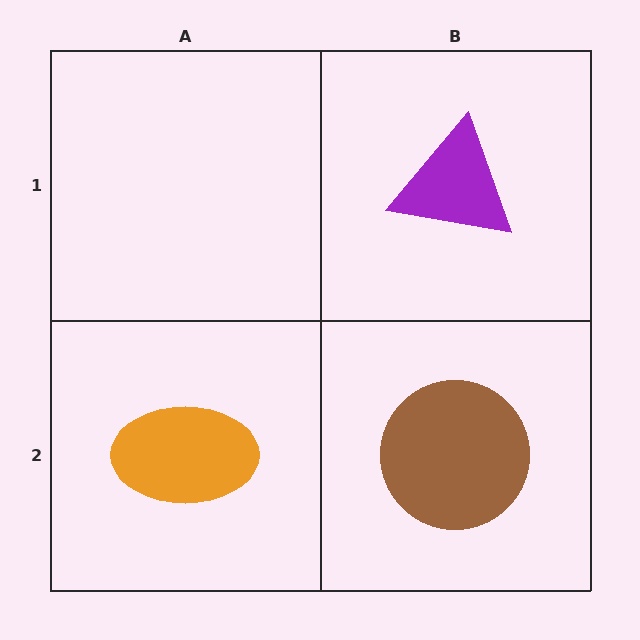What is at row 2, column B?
A brown circle.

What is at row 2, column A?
An orange ellipse.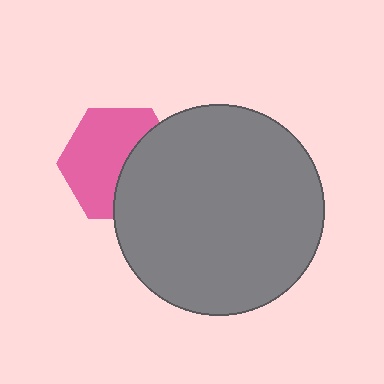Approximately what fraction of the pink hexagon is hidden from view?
Roughly 40% of the pink hexagon is hidden behind the gray circle.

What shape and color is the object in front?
The object in front is a gray circle.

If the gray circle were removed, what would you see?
You would see the complete pink hexagon.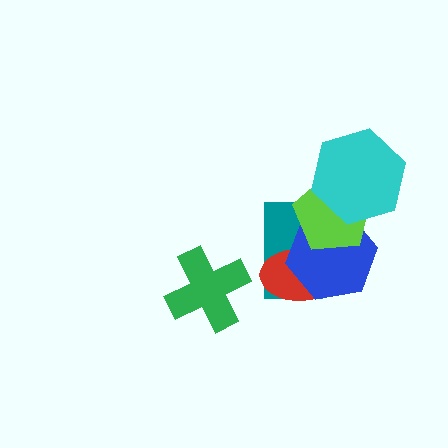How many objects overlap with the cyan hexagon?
2 objects overlap with the cyan hexagon.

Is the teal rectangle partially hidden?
Yes, it is partially covered by another shape.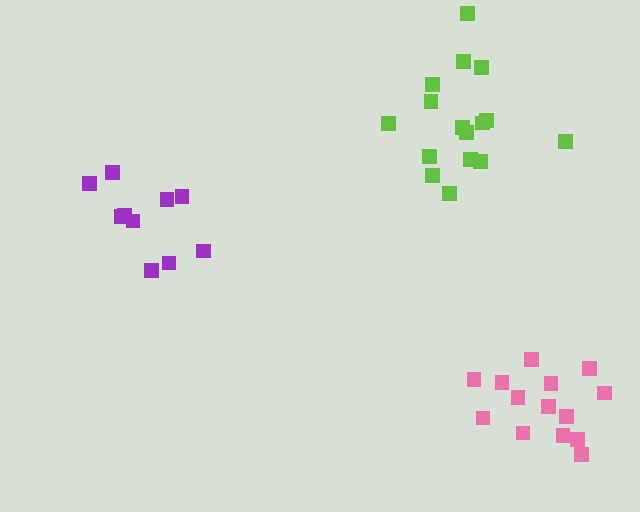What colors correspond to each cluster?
The clusters are colored: pink, purple, lime.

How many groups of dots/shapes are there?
There are 3 groups.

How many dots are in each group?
Group 1: 14 dots, Group 2: 10 dots, Group 3: 16 dots (40 total).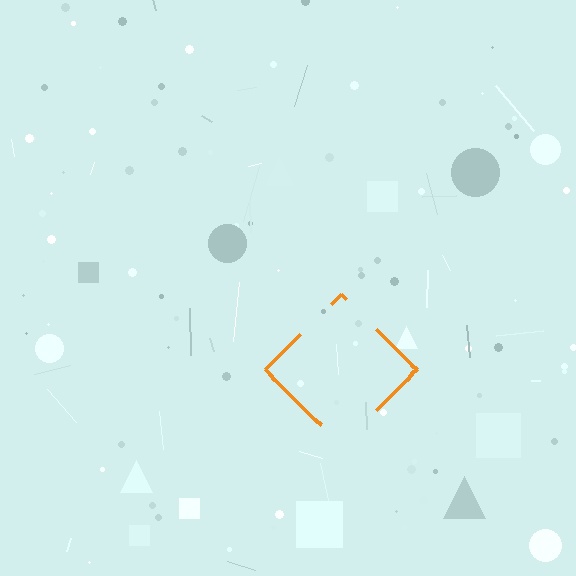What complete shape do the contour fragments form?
The contour fragments form a diamond.